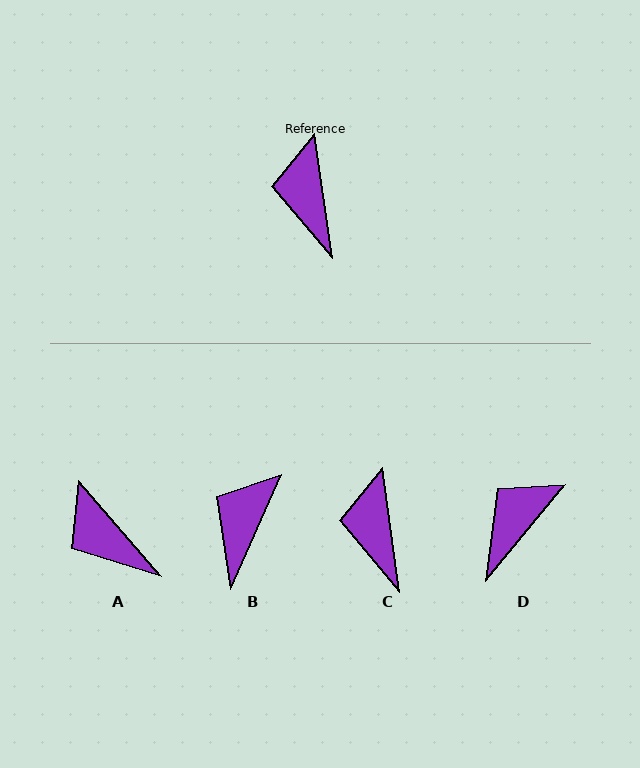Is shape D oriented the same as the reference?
No, it is off by about 48 degrees.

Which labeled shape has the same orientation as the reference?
C.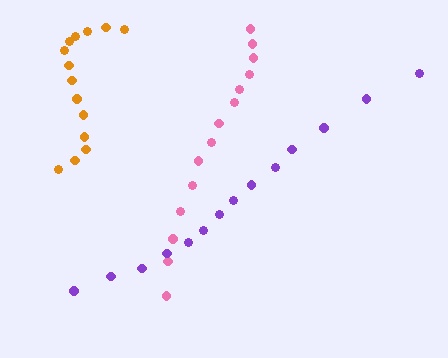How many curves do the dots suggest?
There are 3 distinct paths.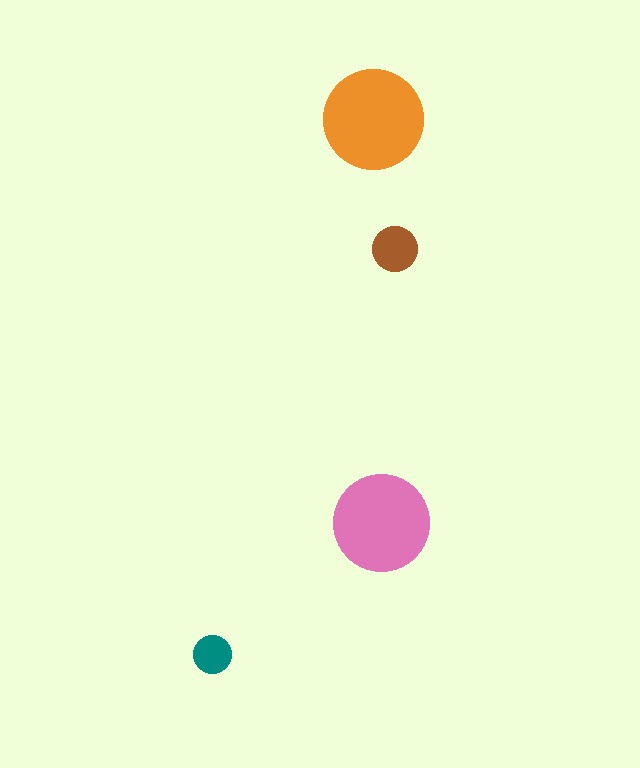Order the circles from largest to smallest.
the orange one, the pink one, the brown one, the teal one.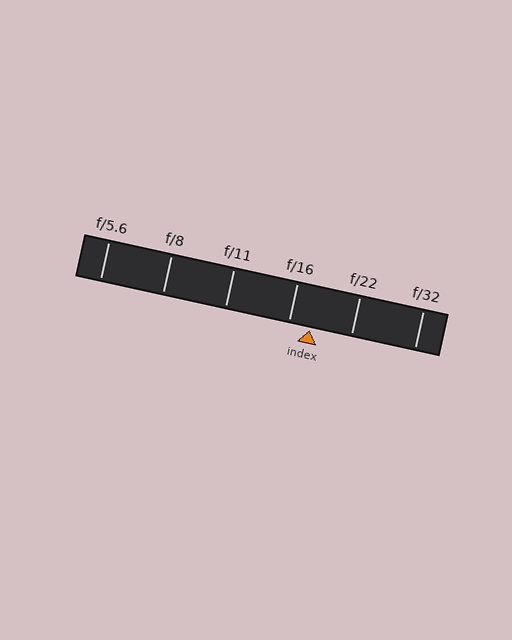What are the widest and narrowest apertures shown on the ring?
The widest aperture shown is f/5.6 and the narrowest is f/32.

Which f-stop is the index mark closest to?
The index mark is closest to f/16.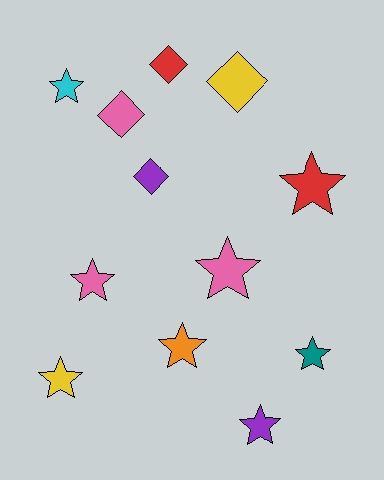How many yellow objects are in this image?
There are 2 yellow objects.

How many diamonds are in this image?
There are 4 diamonds.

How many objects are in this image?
There are 12 objects.